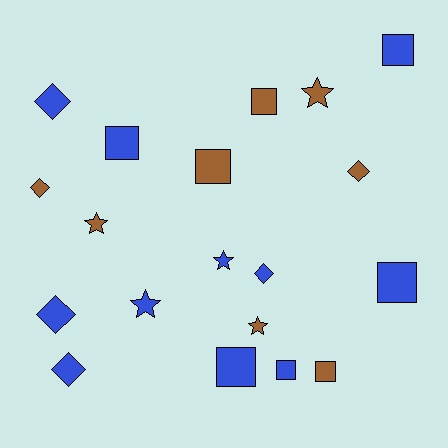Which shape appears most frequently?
Square, with 8 objects.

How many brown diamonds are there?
There are 2 brown diamonds.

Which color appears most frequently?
Blue, with 11 objects.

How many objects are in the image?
There are 19 objects.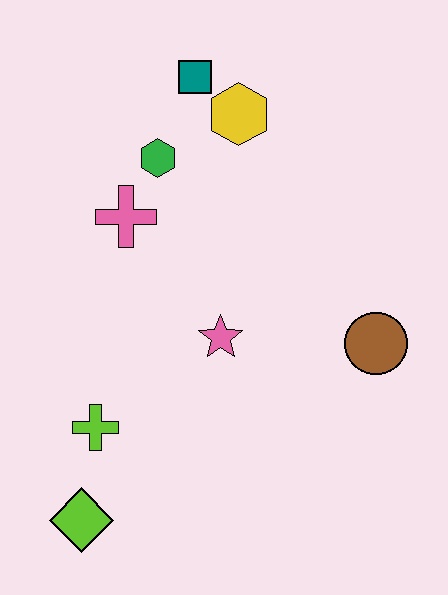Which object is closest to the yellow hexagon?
The teal square is closest to the yellow hexagon.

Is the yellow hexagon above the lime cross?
Yes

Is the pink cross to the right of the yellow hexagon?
No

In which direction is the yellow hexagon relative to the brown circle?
The yellow hexagon is above the brown circle.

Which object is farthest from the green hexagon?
The lime diamond is farthest from the green hexagon.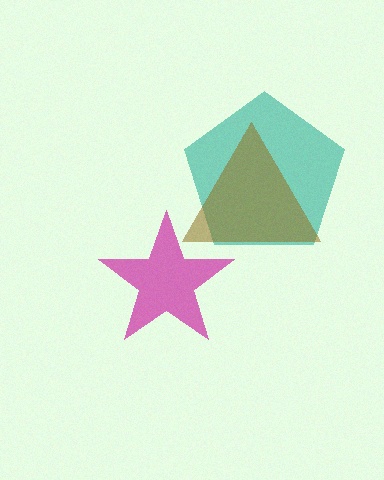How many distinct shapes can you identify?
There are 3 distinct shapes: a teal pentagon, a magenta star, a brown triangle.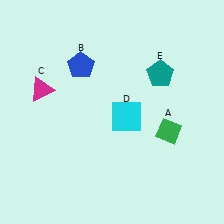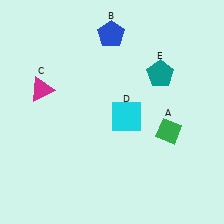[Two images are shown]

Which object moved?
The blue pentagon (B) moved up.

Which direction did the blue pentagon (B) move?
The blue pentagon (B) moved up.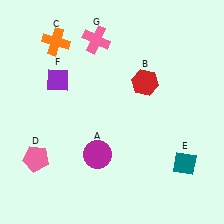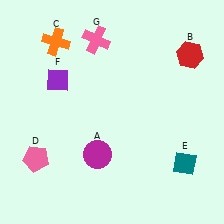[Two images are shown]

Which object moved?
The red hexagon (B) moved right.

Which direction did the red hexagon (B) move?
The red hexagon (B) moved right.